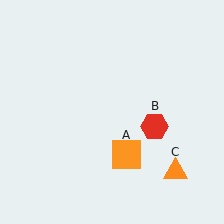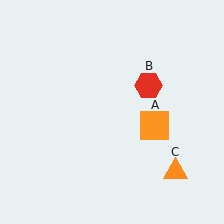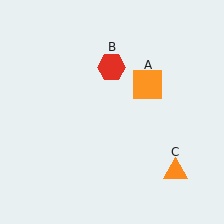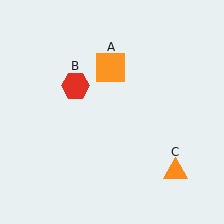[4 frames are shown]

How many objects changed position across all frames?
2 objects changed position: orange square (object A), red hexagon (object B).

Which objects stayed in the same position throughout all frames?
Orange triangle (object C) remained stationary.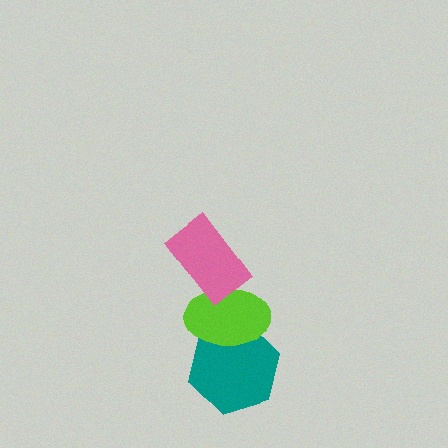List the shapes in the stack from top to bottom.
From top to bottom: the pink rectangle, the lime ellipse, the teal hexagon.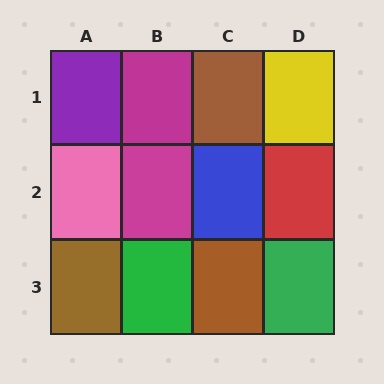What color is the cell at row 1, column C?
Brown.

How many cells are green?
2 cells are green.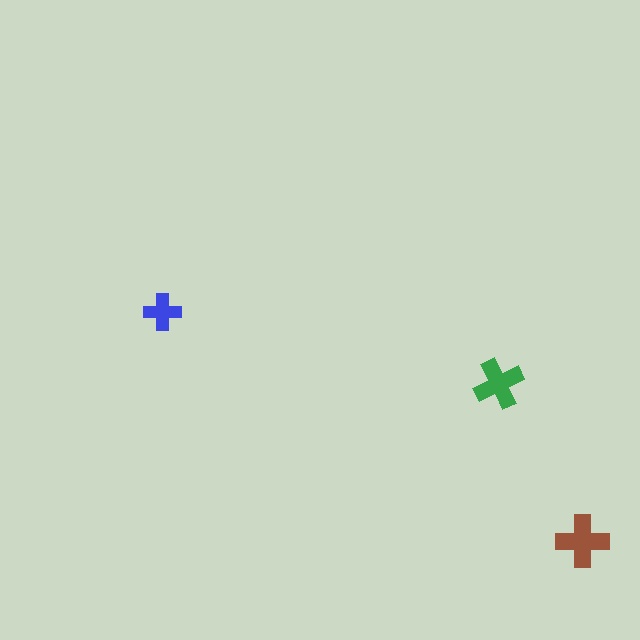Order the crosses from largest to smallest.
the brown one, the green one, the blue one.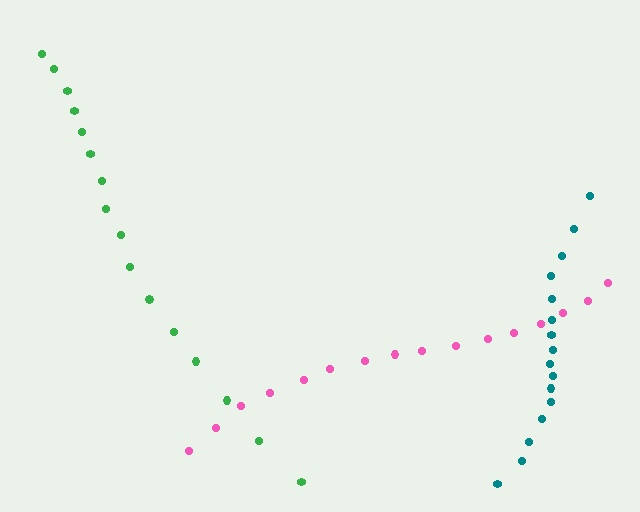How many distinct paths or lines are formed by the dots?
There are 3 distinct paths.